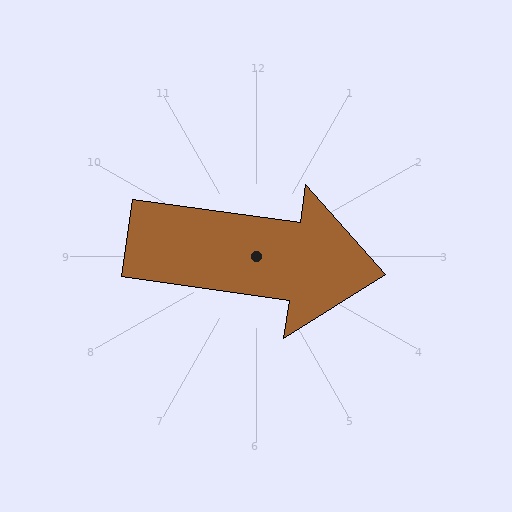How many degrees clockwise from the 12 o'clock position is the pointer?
Approximately 98 degrees.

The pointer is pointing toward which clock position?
Roughly 3 o'clock.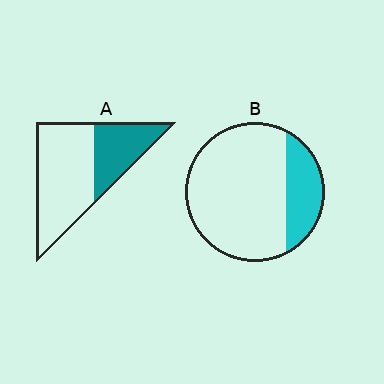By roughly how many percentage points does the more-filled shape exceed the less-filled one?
By roughly 10 percentage points (A over B).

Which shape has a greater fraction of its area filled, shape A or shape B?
Shape A.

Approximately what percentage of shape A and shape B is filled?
A is approximately 35% and B is approximately 25%.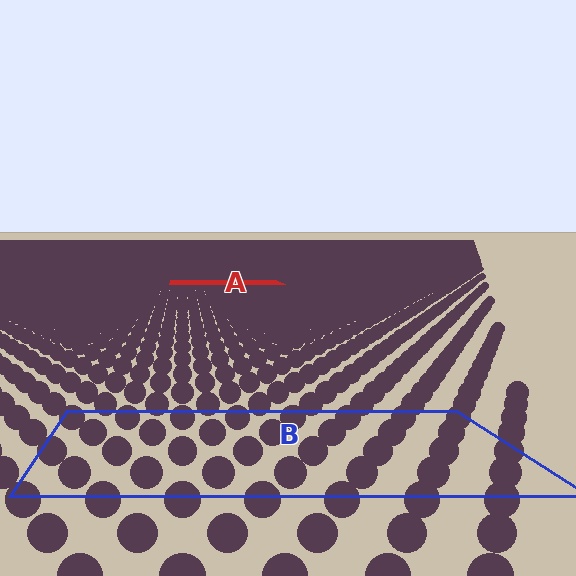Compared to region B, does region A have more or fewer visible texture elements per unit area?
Region A has more texture elements per unit area — they are packed more densely because it is farther away.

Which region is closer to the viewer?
Region B is closer. The texture elements there are larger and more spread out.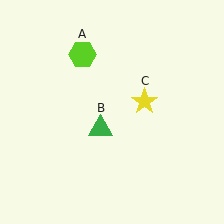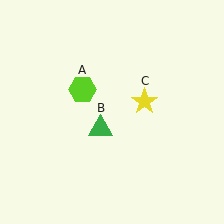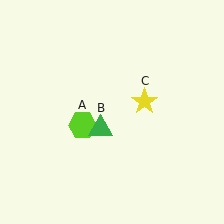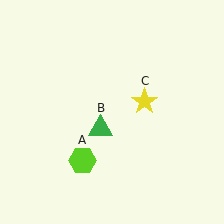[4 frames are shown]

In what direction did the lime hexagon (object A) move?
The lime hexagon (object A) moved down.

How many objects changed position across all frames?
1 object changed position: lime hexagon (object A).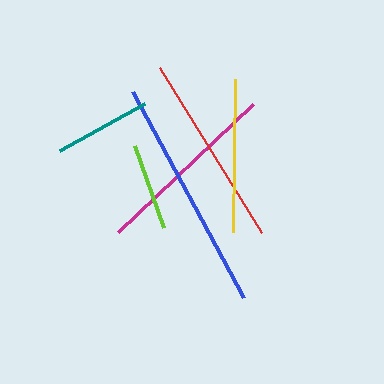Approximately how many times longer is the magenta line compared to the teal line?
The magenta line is approximately 1.9 times the length of the teal line.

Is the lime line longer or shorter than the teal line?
The teal line is longer than the lime line.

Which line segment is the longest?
The blue line is the longest at approximately 234 pixels.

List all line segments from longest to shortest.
From longest to shortest: blue, red, magenta, yellow, teal, lime.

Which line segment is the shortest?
The lime line is the shortest at approximately 87 pixels.